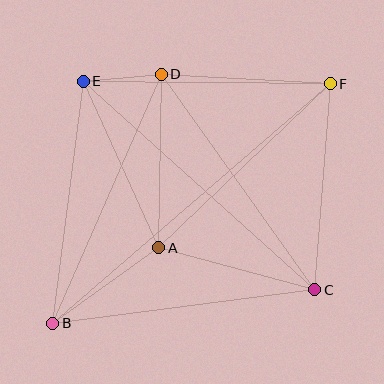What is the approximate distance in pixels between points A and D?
The distance between A and D is approximately 174 pixels.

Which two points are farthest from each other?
Points B and F are farthest from each other.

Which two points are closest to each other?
Points D and E are closest to each other.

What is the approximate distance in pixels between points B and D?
The distance between B and D is approximately 271 pixels.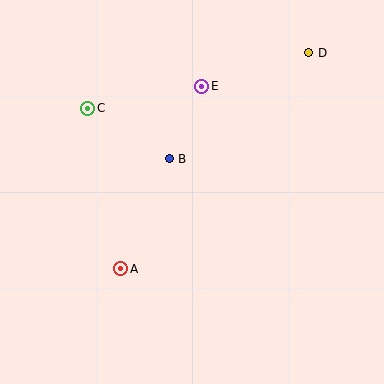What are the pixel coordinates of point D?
Point D is at (308, 53).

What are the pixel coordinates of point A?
Point A is at (121, 269).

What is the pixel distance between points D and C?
The distance between D and C is 228 pixels.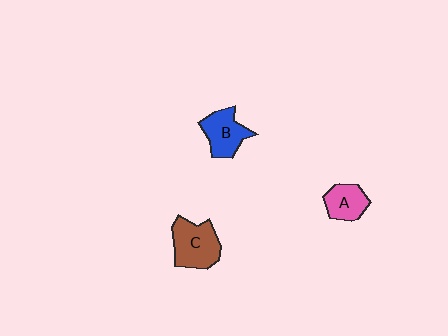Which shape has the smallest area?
Shape A (pink).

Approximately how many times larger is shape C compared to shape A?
Approximately 1.5 times.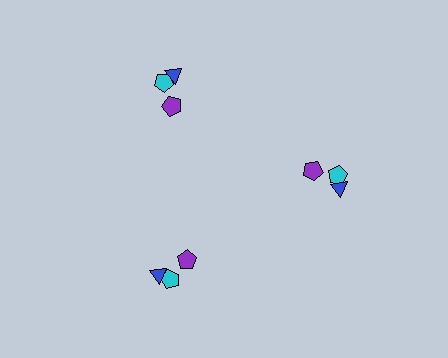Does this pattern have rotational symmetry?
Yes, this pattern has 3-fold rotational symmetry. It looks the same after rotating 120 degrees around the center.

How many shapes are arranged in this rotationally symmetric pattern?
There are 9 shapes, arranged in 3 groups of 3.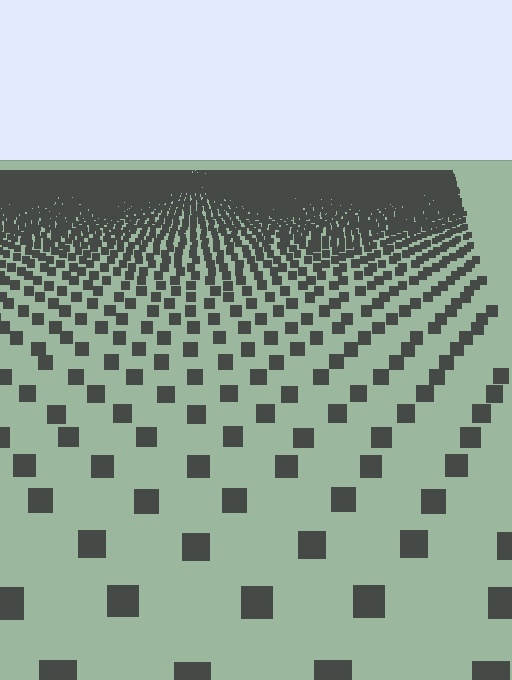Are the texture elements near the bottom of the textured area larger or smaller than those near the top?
Larger. Near the bottom, elements are closer to the viewer and appear at a bigger on-screen size.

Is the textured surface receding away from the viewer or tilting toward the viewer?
The surface is receding away from the viewer. Texture elements get smaller and denser toward the top.